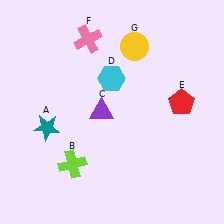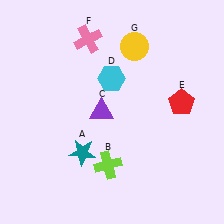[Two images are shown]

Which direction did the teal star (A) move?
The teal star (A) moved right.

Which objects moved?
The objects that moved are: the teal star (A), the lime cross (B).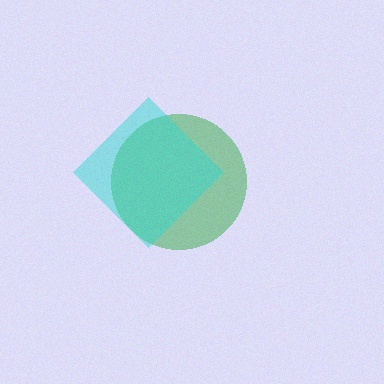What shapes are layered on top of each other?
The layered shapes are: a green circle, a cyan diamond.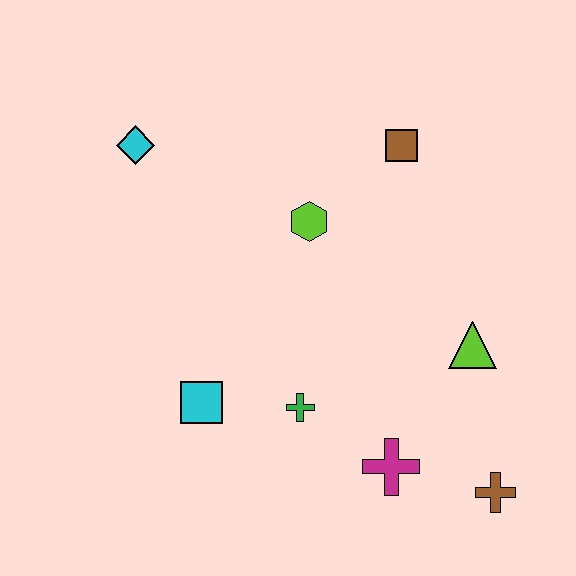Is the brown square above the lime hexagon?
Yes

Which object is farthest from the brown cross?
The cyan diamond is farthest from the brown cross.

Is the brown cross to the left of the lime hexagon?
No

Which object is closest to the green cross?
The cyan square is closest to the green cross.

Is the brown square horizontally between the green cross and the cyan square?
No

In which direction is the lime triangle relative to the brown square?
The lime triangle is below the brown square.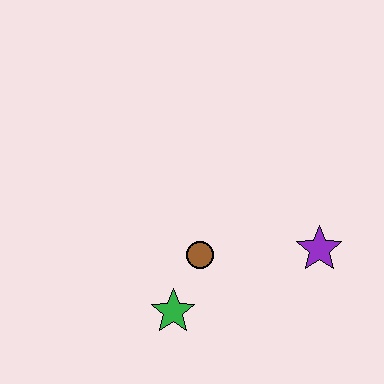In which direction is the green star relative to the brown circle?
The green star is below the brown circle.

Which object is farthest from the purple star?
The green star is farthest from the purple star.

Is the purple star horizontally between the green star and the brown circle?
No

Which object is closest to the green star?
The brown circle is closest to the green star.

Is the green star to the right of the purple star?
No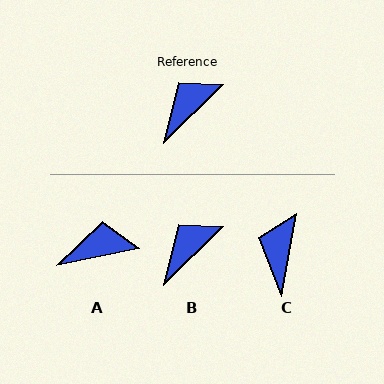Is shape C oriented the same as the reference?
No, it is off by about 35 degrees.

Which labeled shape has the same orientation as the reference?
B.